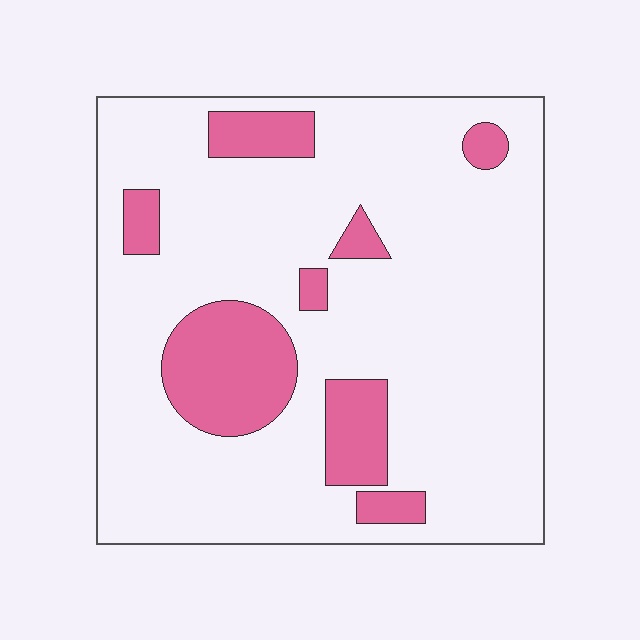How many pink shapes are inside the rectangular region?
8.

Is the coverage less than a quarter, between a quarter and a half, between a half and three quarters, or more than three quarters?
Less than a quarter.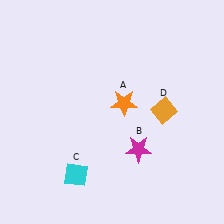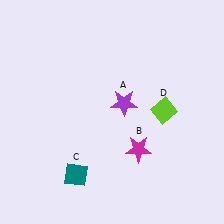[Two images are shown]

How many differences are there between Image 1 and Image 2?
There are 3 differences between the two images.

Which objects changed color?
A changed from orange to purple. C changed from cyan to teal. D changed from orange to lime.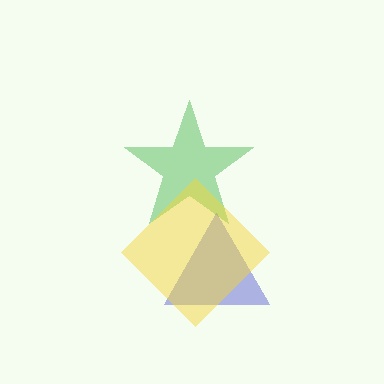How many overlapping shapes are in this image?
There are 3 overlapping shapes in the image.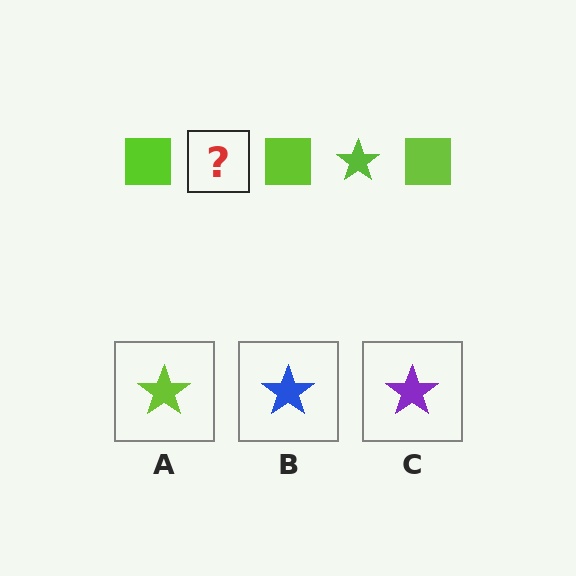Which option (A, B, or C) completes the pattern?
A.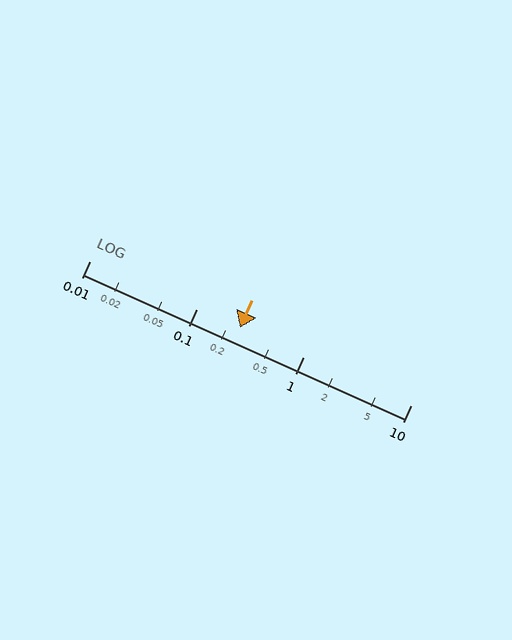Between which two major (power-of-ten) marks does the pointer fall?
The pointer is between 0.1 and 1.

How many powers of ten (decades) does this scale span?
The scale spans 3 decades, from 0.01 to 10.